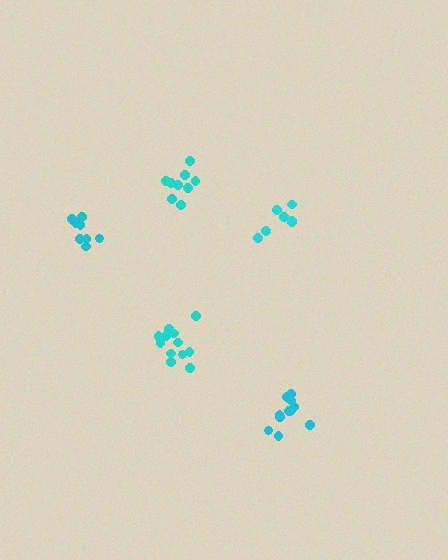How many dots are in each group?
Group 1: 11 dots, Group 2: 7 dots, Group 3: 8 dots, Group 4: 9 dots, Group 5: 13 dots (48 total).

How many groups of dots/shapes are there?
There are 5 groups.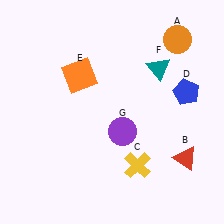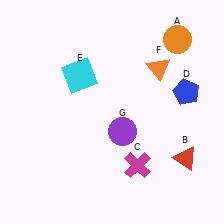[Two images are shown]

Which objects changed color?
C changed from yellow to magenta. E changed from orange to cyan. F changed from teal to orange.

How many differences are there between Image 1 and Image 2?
There are 3 differences between the two images.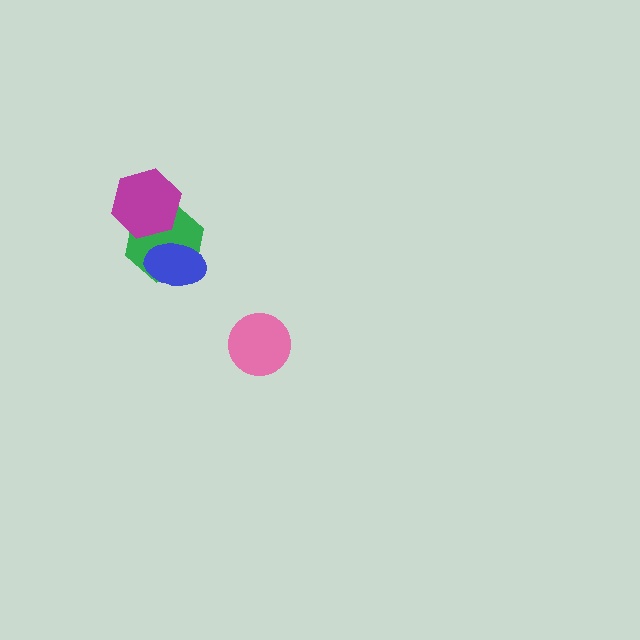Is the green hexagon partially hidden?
Yes, it is partially covered by another shape.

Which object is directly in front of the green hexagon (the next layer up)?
The blue ellipse is directly in front of the green hexagon.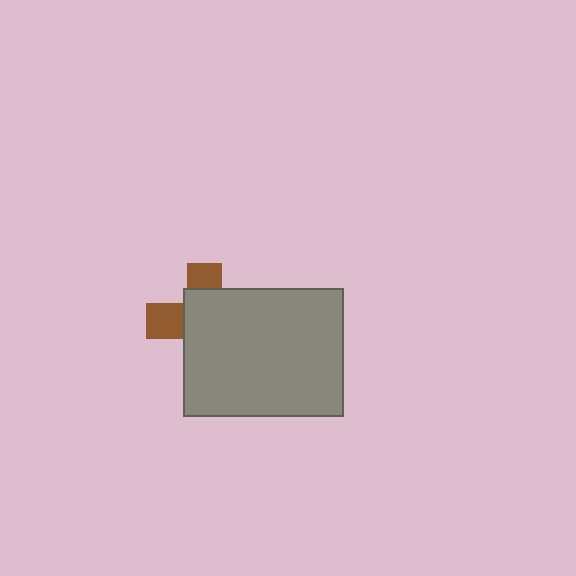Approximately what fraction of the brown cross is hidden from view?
Roughly 69% of the brown cross is hidden behind the gray rectangle.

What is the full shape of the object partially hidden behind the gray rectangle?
The partially hidden object is a brown cross.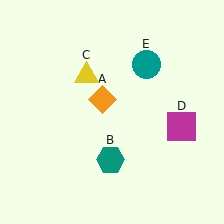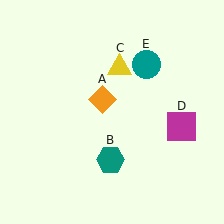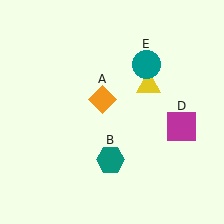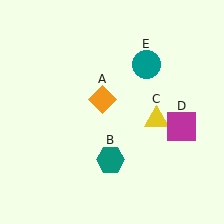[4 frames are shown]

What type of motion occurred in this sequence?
The yellow triangle (object C) rotated clockwise around the center of the scene.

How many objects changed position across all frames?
1 object changed position: yellow triangle (object C).